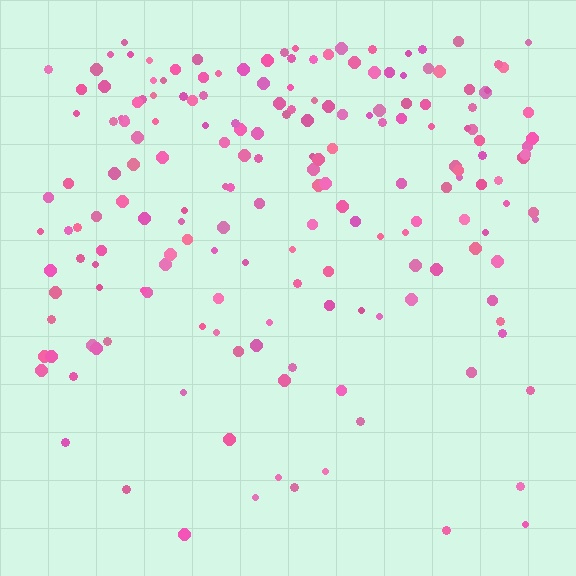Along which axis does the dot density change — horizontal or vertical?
Vertical.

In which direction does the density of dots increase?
From bottom to top, with the top side densest.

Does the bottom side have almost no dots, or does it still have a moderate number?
Still a moderate number, just noticeably fewer than the top.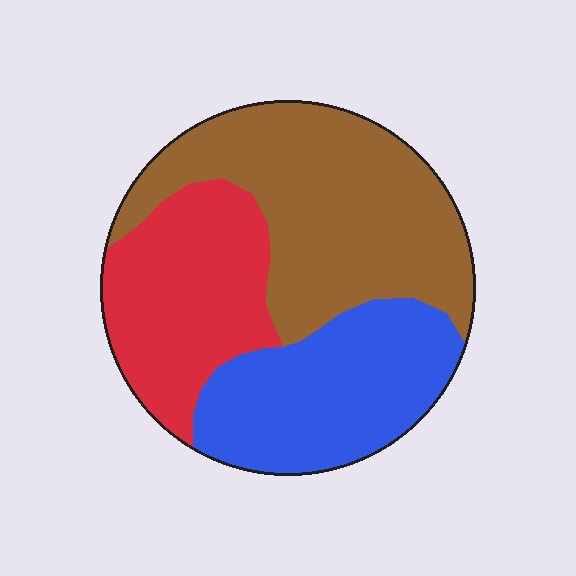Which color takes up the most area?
Brown, at roughly 45%.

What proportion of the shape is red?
Red covers roughly 30% of the shape.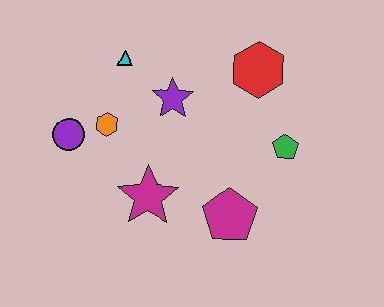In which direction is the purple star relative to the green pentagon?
The purple star is to the left of the green pentagon.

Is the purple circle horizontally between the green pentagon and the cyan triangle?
No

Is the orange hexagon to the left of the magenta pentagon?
Yes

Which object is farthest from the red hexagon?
The purple circle is farthest from the red hexagon.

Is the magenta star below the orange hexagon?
Yes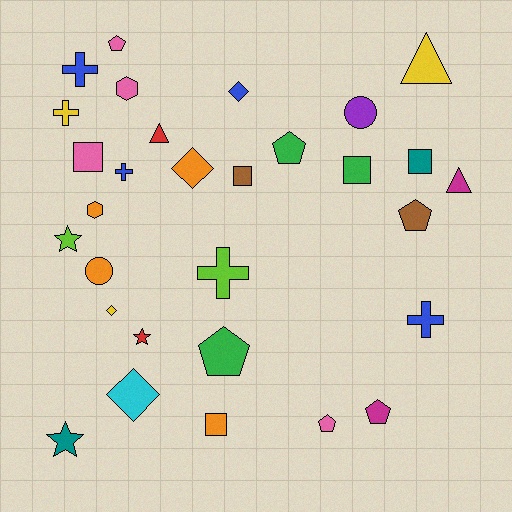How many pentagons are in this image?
There are 6 pentagons.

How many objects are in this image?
There are 30 objects.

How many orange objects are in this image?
There are 4 orange objects.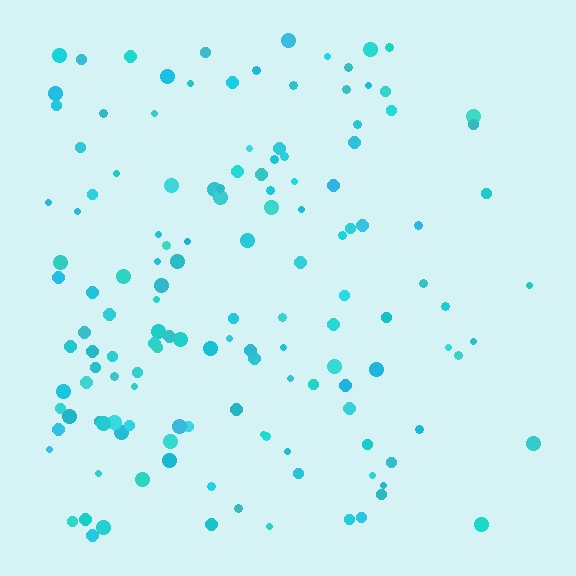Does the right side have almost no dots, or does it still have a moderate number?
Still a moderate number, just noticeably fewer than the left.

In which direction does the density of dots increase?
From right to left, with the left side densest.